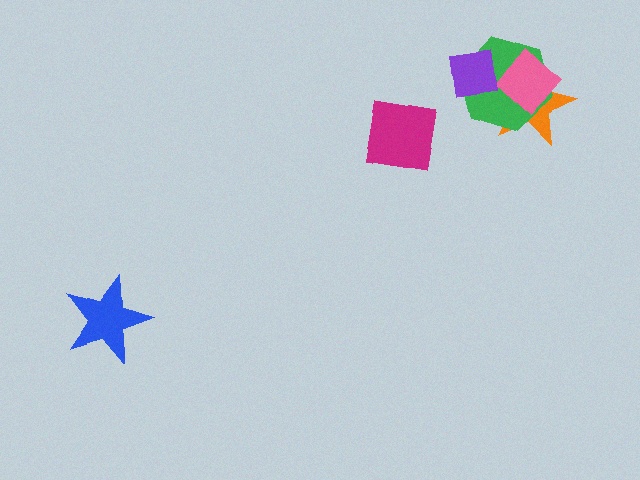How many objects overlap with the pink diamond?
3 objects overlap with the pink diamond.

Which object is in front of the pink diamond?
The purple square is in front of the pink diamond.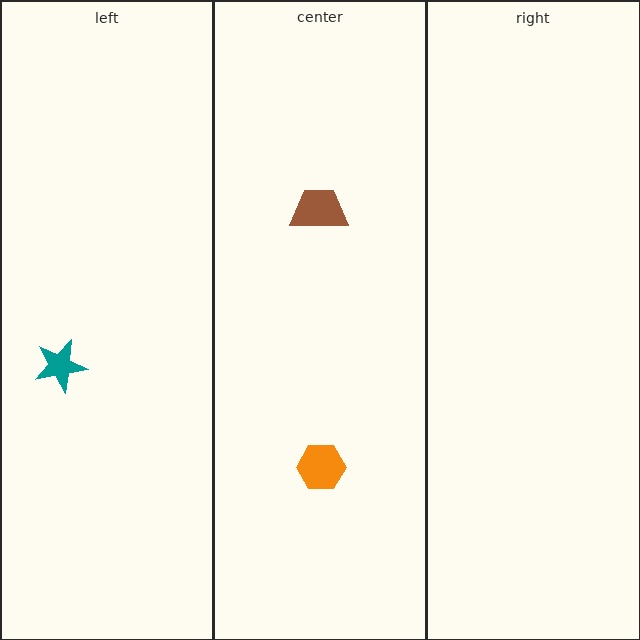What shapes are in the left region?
The teal star.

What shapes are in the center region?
The brown trapezoid, the orange hexagon.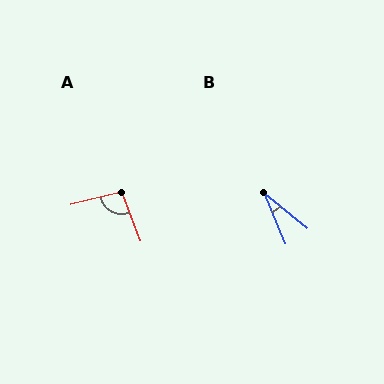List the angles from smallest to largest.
B (28°), A (97°).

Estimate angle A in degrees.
Approximately 97 degrees.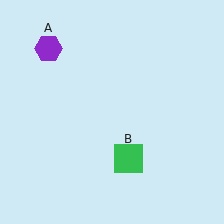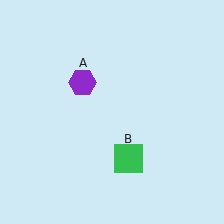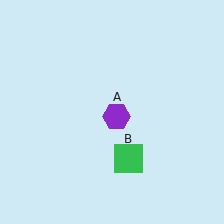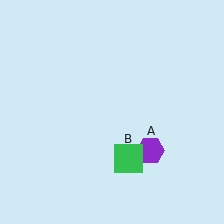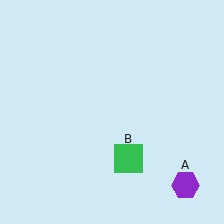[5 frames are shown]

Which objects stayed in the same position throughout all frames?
Green square (object B) remained stationary.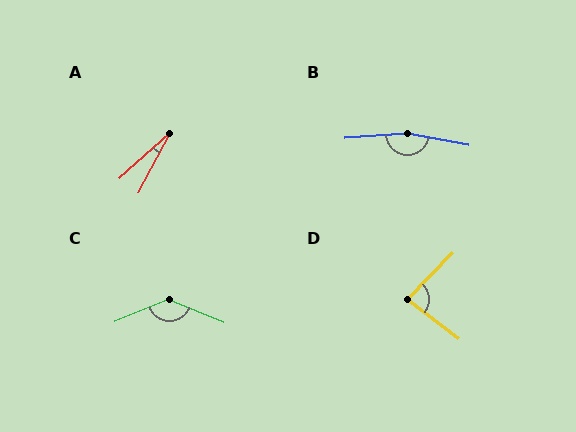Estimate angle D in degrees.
Approximately 83 degrees.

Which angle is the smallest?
A, at approximately 20 degrees.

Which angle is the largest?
B, at approximately 165 degrees.